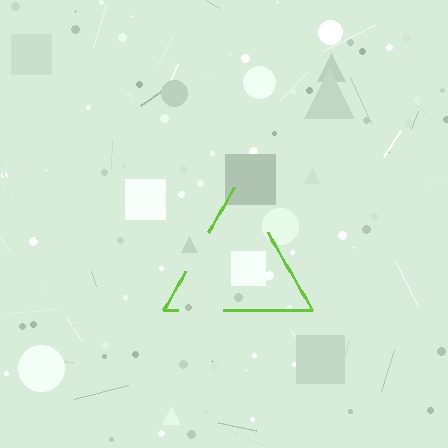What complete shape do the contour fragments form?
The contour fragments form a triangle.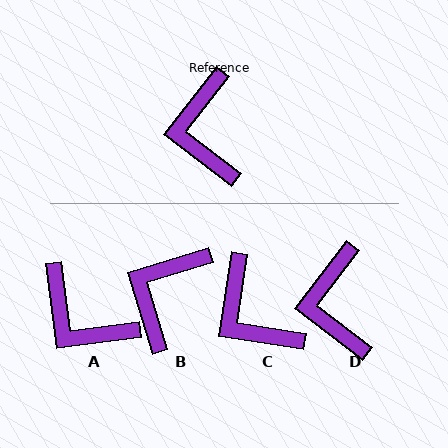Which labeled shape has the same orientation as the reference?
D.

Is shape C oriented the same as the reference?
No, it is off by about 29 degrees.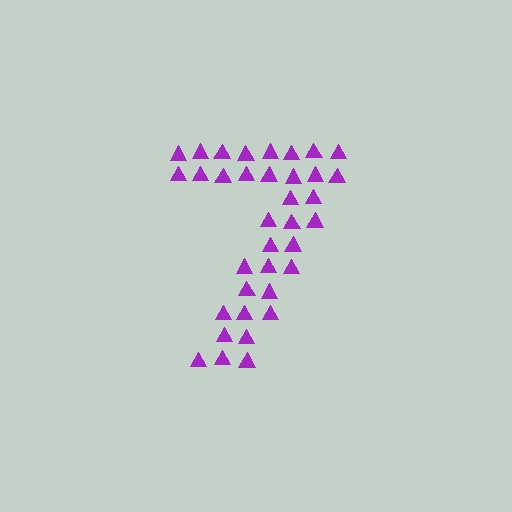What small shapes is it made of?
It is made of small triangles.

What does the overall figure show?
The overall figure shows the digit 7.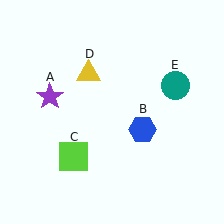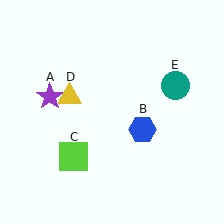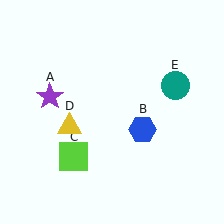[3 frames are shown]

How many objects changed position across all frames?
1 object changed position: yellow triangle (object D).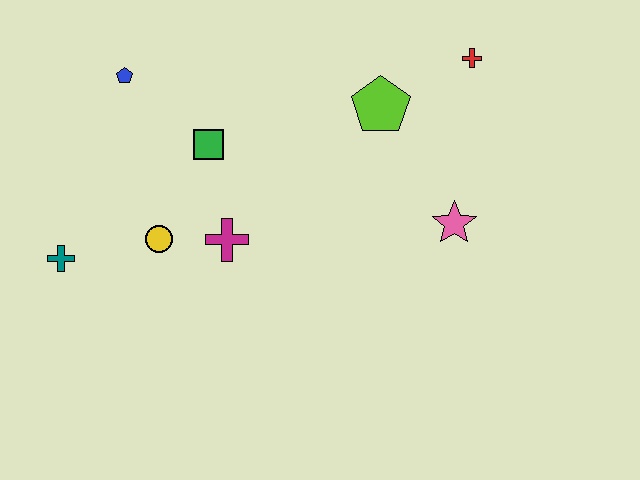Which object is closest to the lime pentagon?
The red cross is closest to the lime pentagon.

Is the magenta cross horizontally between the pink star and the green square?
Yes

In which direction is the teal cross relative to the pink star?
The teal cross is to the left of the pink star.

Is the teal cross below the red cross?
Yes